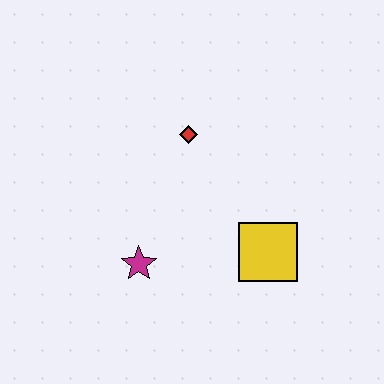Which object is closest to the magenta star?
The yellow square is closest to the magenta star.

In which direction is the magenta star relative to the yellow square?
The magenta star is to the left of the yellow square.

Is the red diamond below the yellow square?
No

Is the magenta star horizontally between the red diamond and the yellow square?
No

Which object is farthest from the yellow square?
The red diamond is farthest from the yellow square.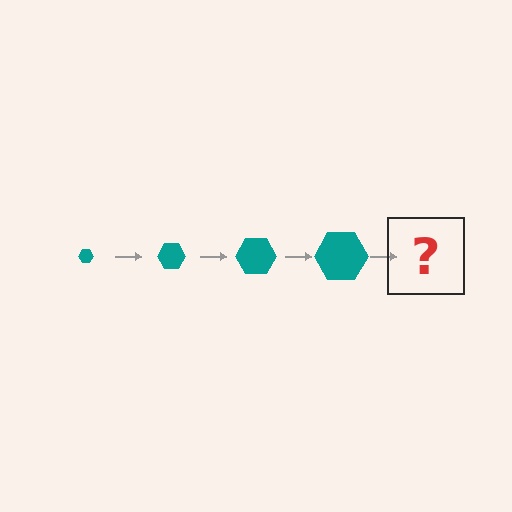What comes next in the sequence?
The next element should be a teal hexagon, larger than the previous one.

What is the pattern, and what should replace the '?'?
The pattern is that the hexagon gets progressively larger each step. The '?' should be a teal hexagon, larger than the previous one.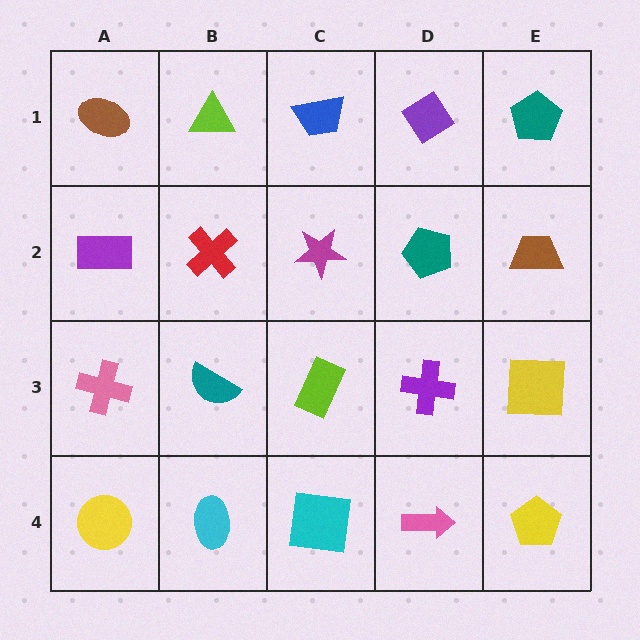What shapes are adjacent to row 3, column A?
A purple rectangle (row 2, column A), a yellow circle (row 4, column A), a teal semicircle (row 3, column B).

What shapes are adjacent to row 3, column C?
A magenta star (row 2, column C), a cyan square (row 4, column C), a teal semicircle (row 3, column B), a purple cross (row 3, column D).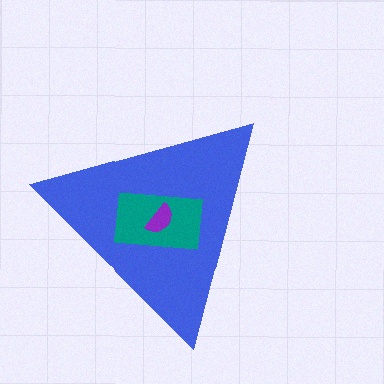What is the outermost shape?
The blue triangle.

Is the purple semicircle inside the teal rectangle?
Yes.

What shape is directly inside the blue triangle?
The teal rectangle.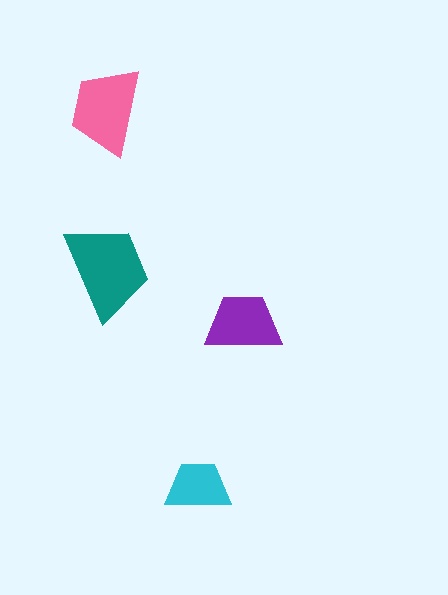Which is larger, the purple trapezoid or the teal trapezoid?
The teal one.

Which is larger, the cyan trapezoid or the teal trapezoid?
The teal one.